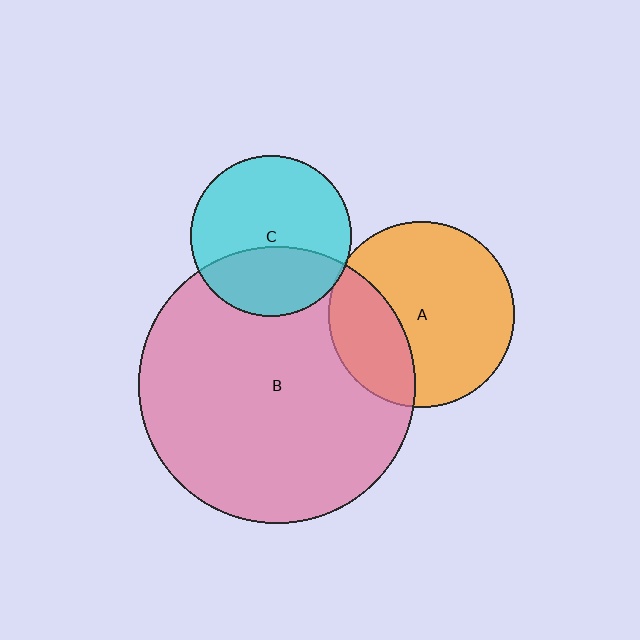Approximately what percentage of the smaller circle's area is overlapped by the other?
Approximately 35%.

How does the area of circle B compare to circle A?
Approximately 2.2 times.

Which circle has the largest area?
Circle B (pink).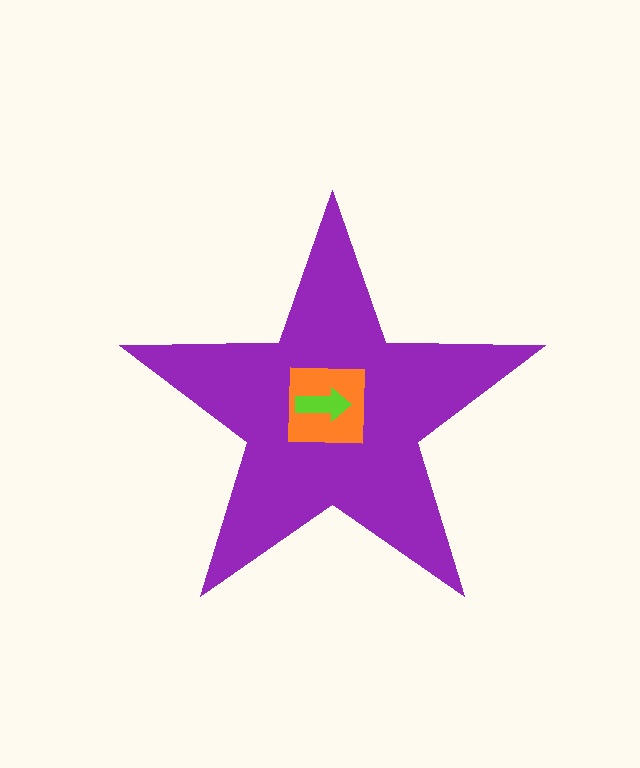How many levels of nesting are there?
3.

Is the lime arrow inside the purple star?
Yes.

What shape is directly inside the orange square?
The lime arrow.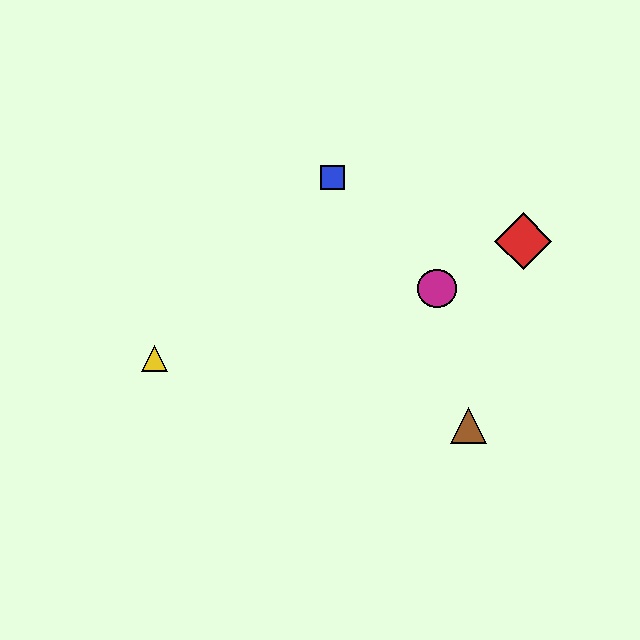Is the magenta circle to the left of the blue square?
No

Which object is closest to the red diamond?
The magenta circle is closest to the red diamond.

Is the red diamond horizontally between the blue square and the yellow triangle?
No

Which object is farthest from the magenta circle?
The yellow triangle is farthest from the magenta circle.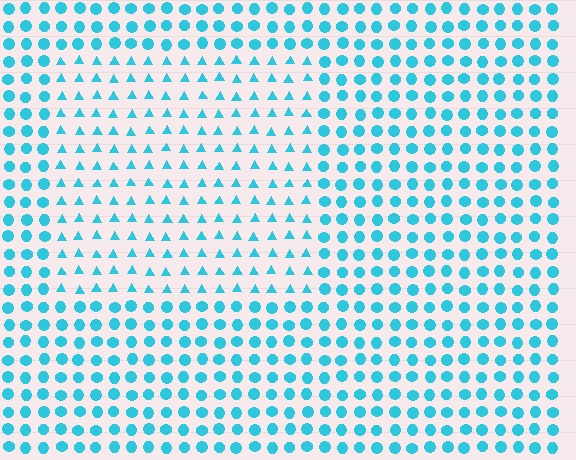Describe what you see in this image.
The image is filled with small cyan elements arranged in a uniform grid. A rectangle-shaped region contains triangles, while the surrounding area contains circles. The boundary is defined purely by the change in element shape.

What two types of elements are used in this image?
The image uses triangles inside the rectangle region and circles outside it.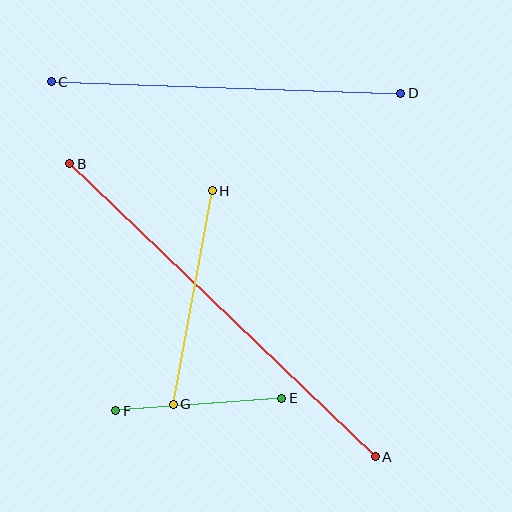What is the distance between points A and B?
The distance is approximately 423 pixels.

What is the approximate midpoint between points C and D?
The midpoint is at approximately (226, 87) pixels.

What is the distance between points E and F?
The distance is approximately 167 pixels.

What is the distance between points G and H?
The distance is approximately 217 pixels.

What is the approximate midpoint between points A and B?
The midpoint is at approximately (222, 310) pixels.